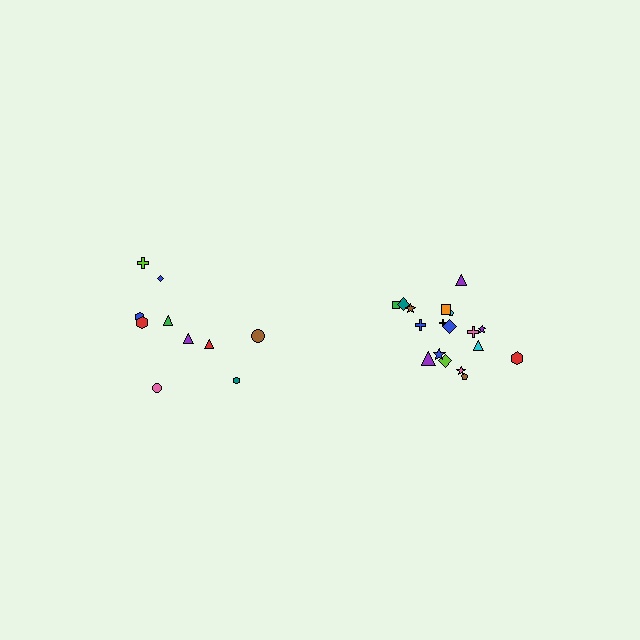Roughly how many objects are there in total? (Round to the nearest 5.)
Roughly 30 objects in total.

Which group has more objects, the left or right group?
The right group.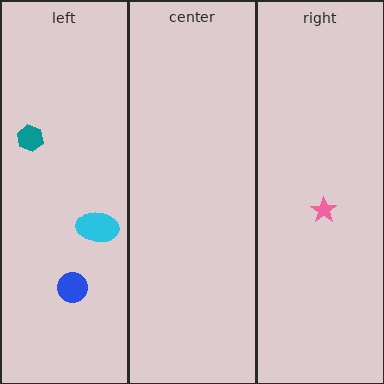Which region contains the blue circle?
The left region.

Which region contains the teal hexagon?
The left region.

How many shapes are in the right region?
1.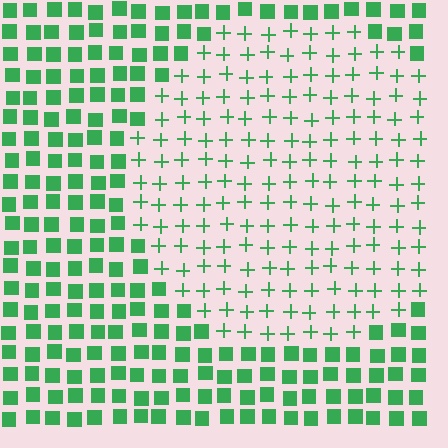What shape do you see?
I see a circle.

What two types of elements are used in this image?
The image uses plus signs inside the circle region and squares outside it.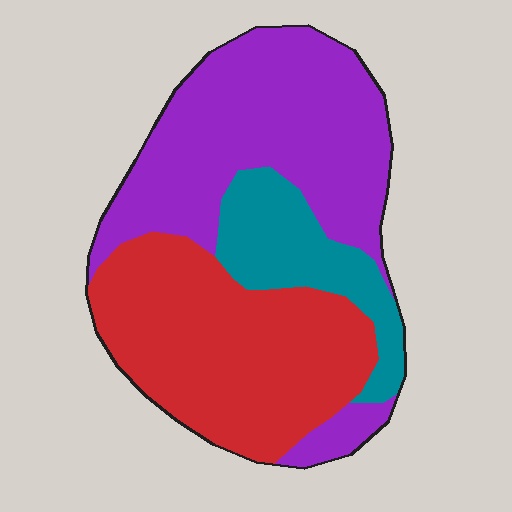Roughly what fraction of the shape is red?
Red takes up between a third and a half of the shape.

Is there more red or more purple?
Purple.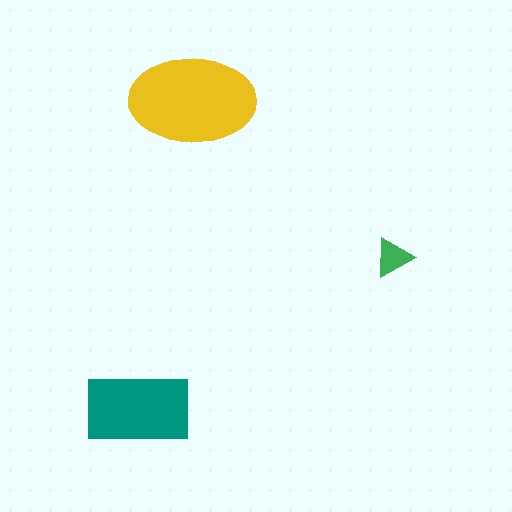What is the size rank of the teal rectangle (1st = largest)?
2nd.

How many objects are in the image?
There are 3 objects in the image.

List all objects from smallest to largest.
The green triangle, the teal rectangle, the yellow ellipse.